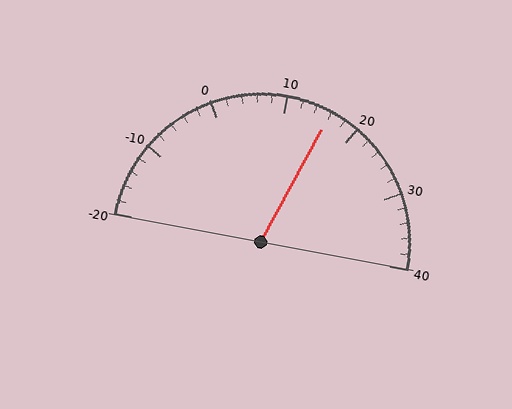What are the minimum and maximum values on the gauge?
The gauge ranges from -20 to 40.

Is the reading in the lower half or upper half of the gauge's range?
The reading is in the upper half of the range (-20 to 40).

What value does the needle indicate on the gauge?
The needle indicates approximately 16.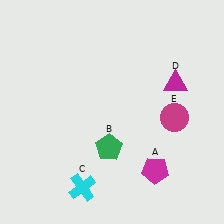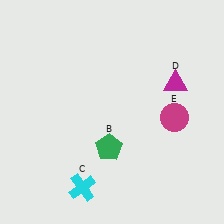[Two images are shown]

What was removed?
The magenta pentagon (A) was removed in Image 2.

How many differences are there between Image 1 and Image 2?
There is 1 difference between the two images.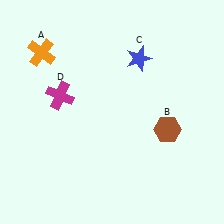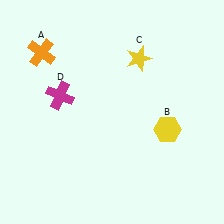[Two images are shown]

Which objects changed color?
B changed from brown to yellow. C changed from blue to yellow.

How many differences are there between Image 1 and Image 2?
There are 2 differences between the two images.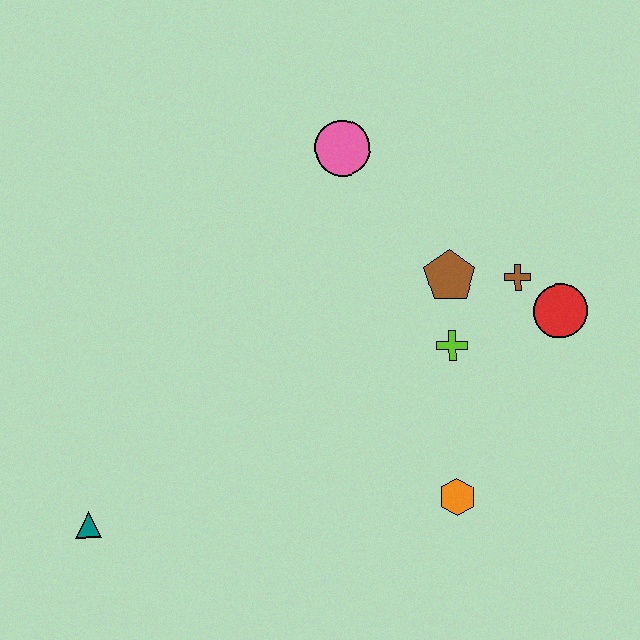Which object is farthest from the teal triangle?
The red circle is farthest from the teal triangle.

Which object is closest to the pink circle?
The brown pentagon is closest to the pink circle.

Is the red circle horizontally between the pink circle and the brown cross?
No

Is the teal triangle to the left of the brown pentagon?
Yes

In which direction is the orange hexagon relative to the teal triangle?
The orange hexagon is to the right of the teal triangle.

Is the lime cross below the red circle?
Yes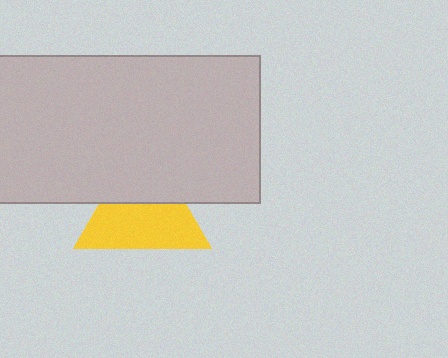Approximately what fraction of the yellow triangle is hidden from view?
Roughly 38% of the yellow triangle is hidden behind the light gray rectangle.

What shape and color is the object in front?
The object in front is a light gray rectangle.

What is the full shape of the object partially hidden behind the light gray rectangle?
The partially hidden object is a yellow triangle.